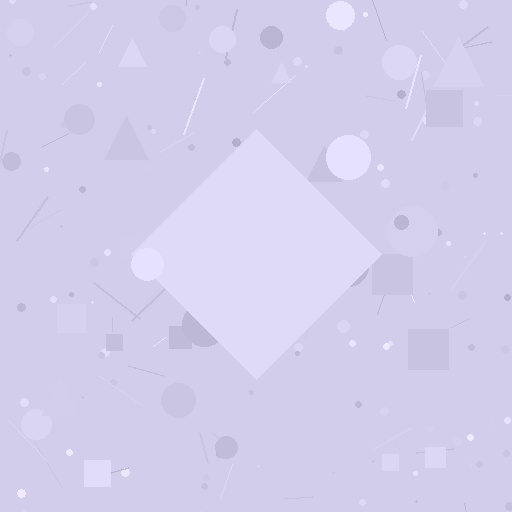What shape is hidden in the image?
A diamond is hidden in the image.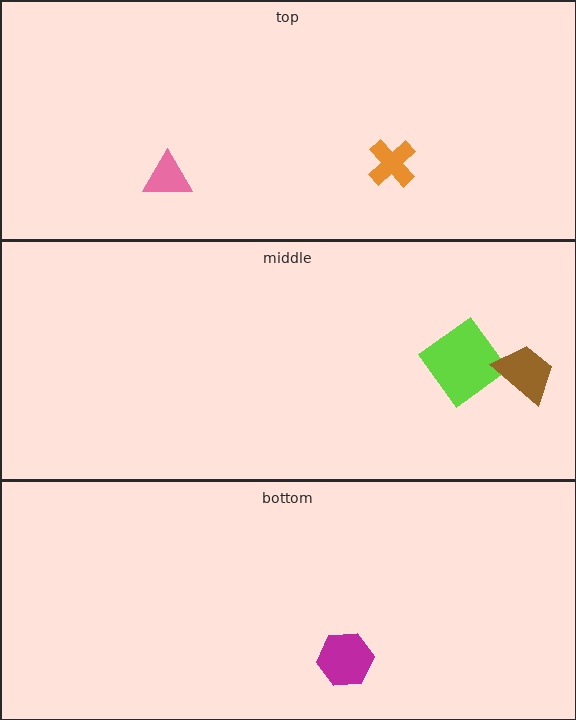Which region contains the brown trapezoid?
The middle region.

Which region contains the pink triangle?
The top region.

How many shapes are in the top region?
2.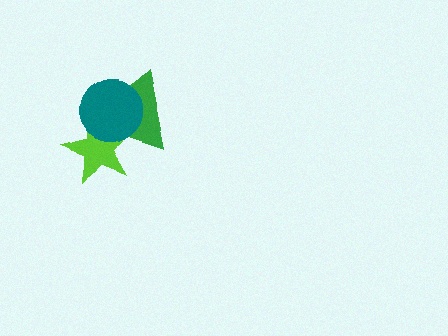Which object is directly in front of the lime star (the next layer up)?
The green triangle is directly in front of the lime star.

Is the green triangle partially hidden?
Yes, it is partially covered by another shape.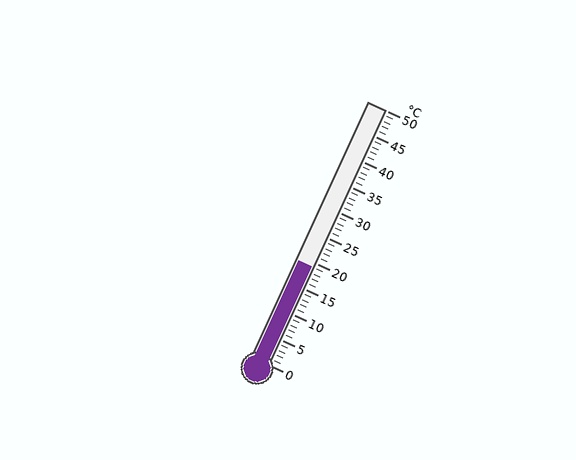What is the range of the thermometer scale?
The thermometer scale ranges from 0°C to 50°C.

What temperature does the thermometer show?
The thermometer shows approximately 19°C.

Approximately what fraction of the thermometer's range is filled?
The thermometer is filled to approximately 40% of its range.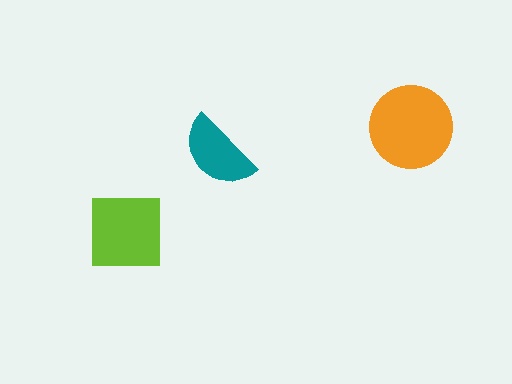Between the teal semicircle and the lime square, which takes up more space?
The lime square.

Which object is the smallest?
The teal semicircle.